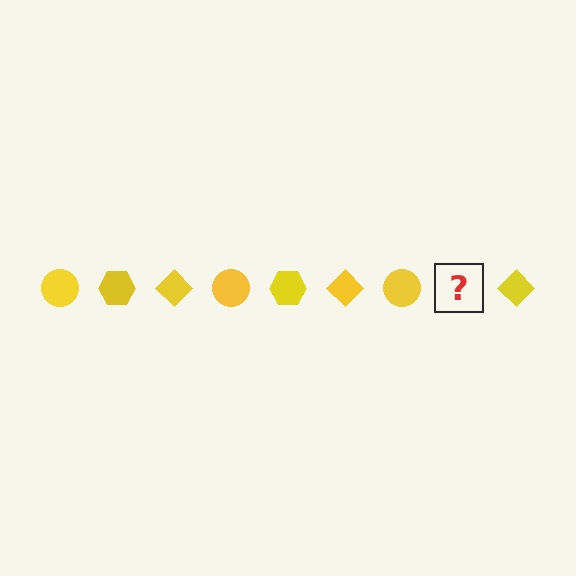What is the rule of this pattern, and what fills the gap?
The rule is that the pattern cycles through circle, hexagon, diamond shapes in yellow. The gap should be filled with a yellow hexagon.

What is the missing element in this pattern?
The missing element is a yellow hexagon.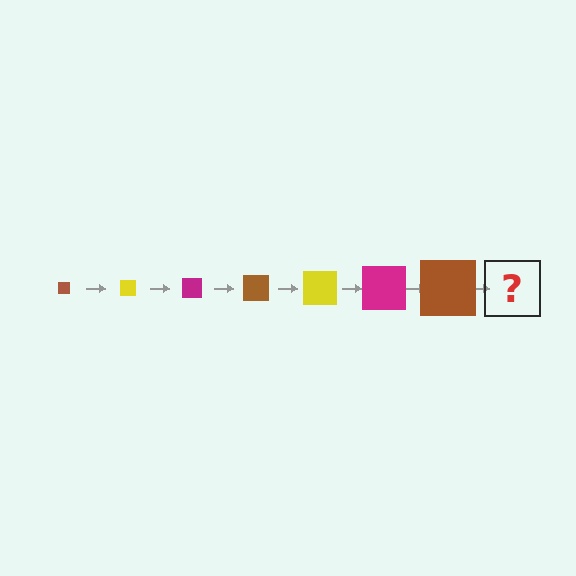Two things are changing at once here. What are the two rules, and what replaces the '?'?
The two rules are that the square grows larger each step and the color cycles through brown, yellow, and magenta. The '?' should be a yellow square, larger than the previous one.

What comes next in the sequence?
The next element should be a yellow square, larger than the previous one.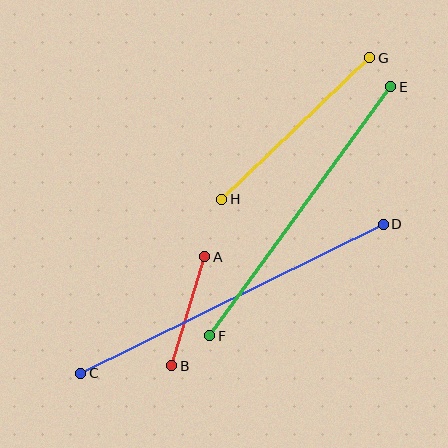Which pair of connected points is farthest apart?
Points C and D are farthest apart.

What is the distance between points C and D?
The distance is approximately 337 pixels.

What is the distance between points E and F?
The distance is approximately 308 pixels.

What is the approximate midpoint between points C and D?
The midpoint is at approximately (232, 299) pixels.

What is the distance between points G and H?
The distance is approximately 205 pixels.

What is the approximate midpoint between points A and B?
The midpoint is at approximately (188, 311) pixels.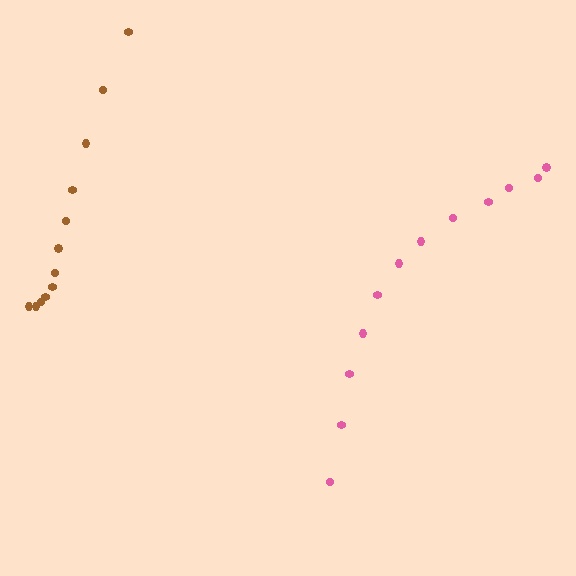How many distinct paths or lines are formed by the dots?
There are 2 distinct paths.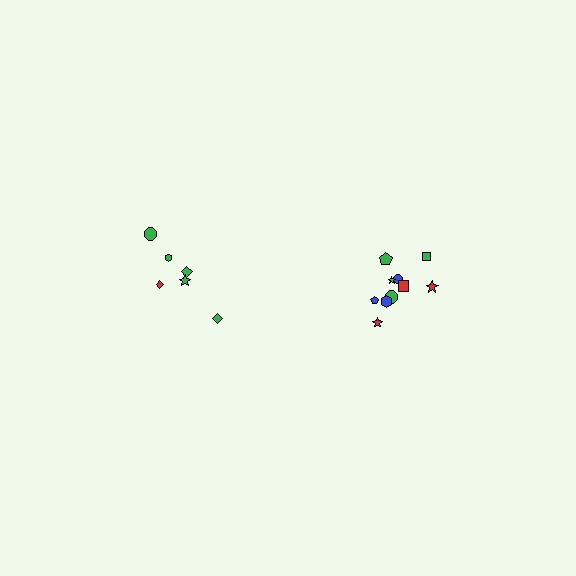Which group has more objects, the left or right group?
The right group.